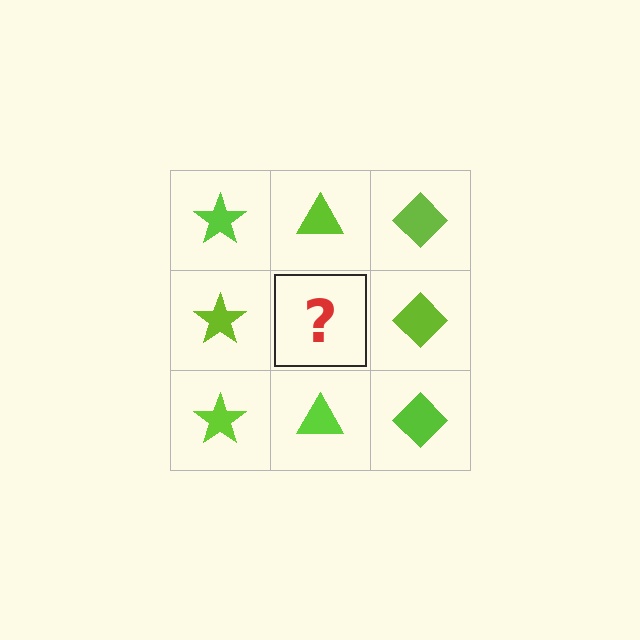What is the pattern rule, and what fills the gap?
The rule is that each column has a consistent shape. The gap should be filled with a lime triangle.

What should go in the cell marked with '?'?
The missing cell should contain a lime triangle.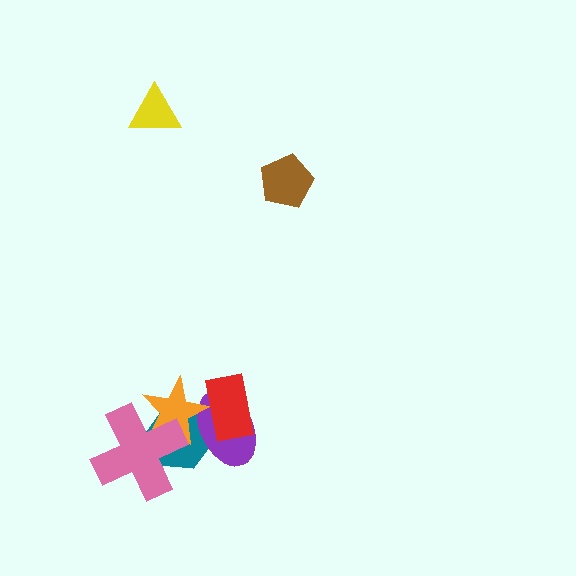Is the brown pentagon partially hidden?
No, no other shape covers it.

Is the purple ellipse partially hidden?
Yes, it is partially covered by another shape.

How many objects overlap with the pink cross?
2 objects overlap with the pink cross.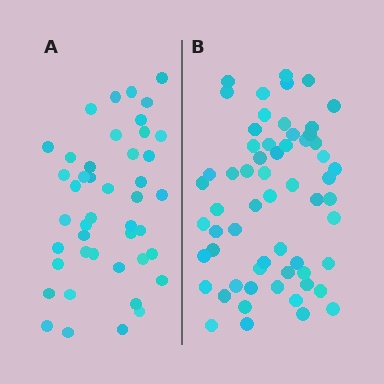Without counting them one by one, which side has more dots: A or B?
Region B (the right region) has more dots.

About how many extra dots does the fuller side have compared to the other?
Region B has approximately 15 more dots than region A.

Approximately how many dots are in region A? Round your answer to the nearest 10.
About 40 dots. (The exact count is 44, which rounds to 40.)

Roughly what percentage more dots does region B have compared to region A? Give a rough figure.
About 35% more.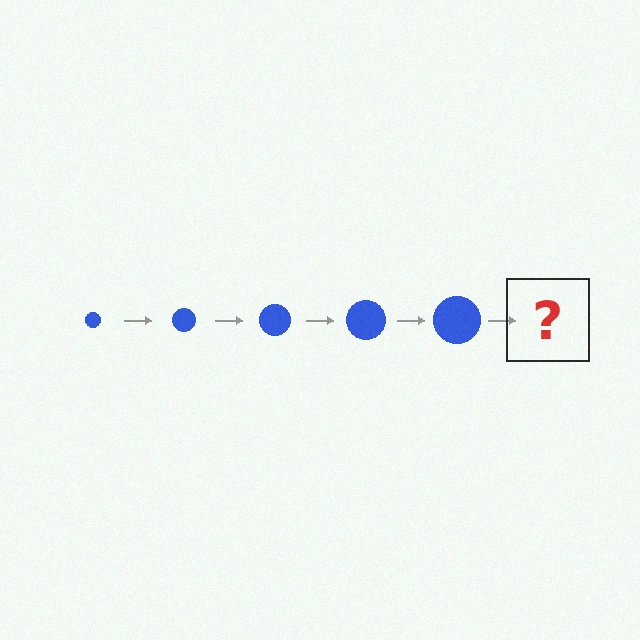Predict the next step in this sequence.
The next step is a blue circle, larger than the previous one.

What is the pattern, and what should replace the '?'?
The pattern is that the circle gets progressively larger each step. The '?' should be a blue circle, larger than the previous one.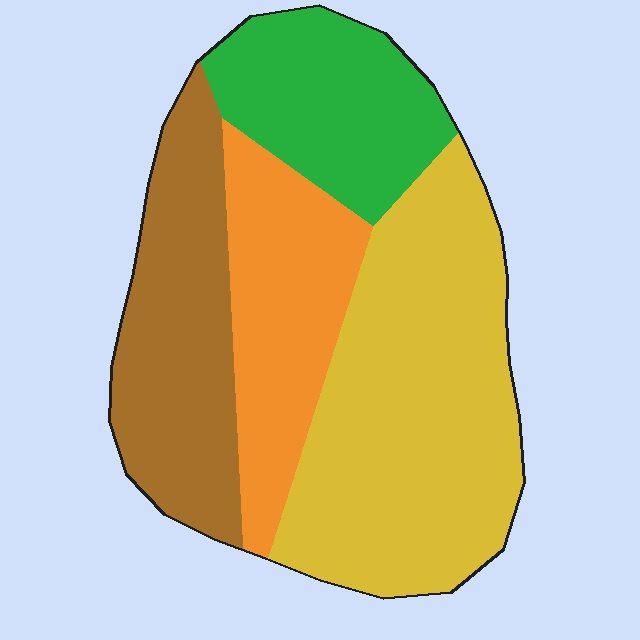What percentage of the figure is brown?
Brown takes up between a sixth and a third of the figure.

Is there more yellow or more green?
Yellow.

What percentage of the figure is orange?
Orange covers around 20% of the figure.